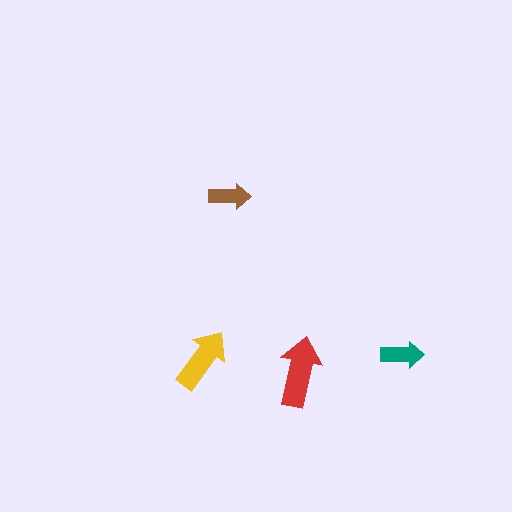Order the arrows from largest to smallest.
the red one, the yellow one, the teal one, the brown one.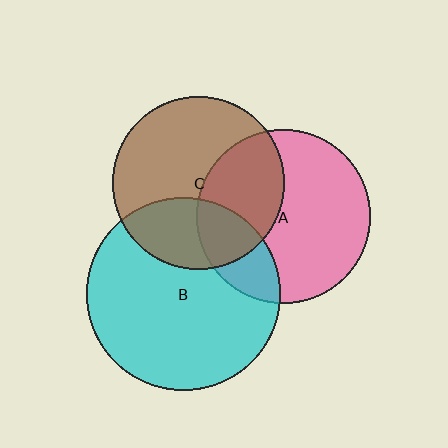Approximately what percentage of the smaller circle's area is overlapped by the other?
Approximately 35%.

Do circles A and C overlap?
Yes.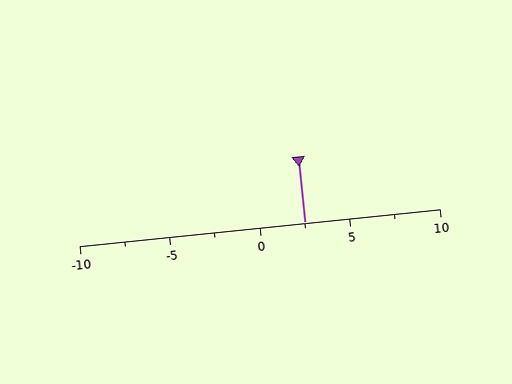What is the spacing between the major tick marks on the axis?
The major ticks are spaced 5 apart.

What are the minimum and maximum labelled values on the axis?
The axis runs from -10 to 10.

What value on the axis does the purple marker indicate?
The marker indicates approximately 2.5.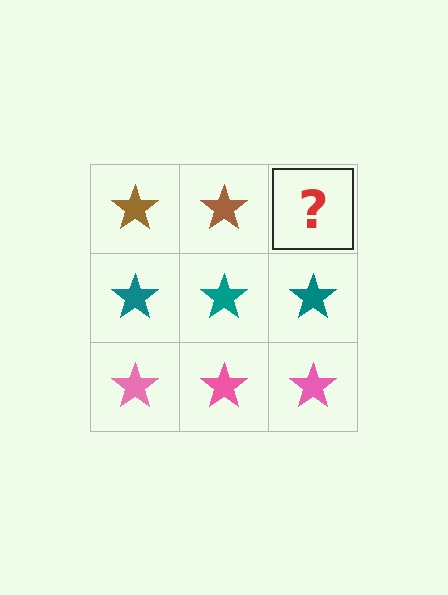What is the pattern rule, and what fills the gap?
The rule is that each row has a consistent color. The gap should be filled with a brown star.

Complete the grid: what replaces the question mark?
The question mark should be replaced with a brown star.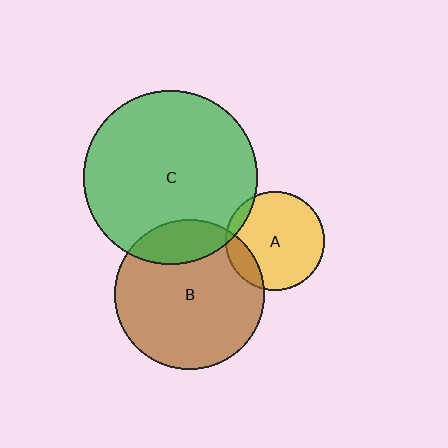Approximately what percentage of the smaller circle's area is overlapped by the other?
Approximately 20%.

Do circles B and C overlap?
Yes.